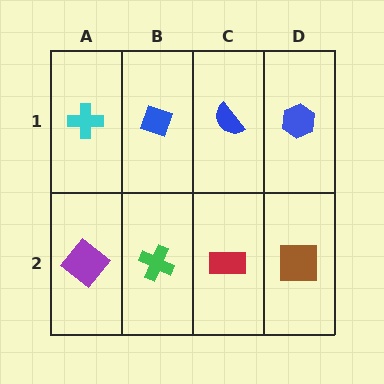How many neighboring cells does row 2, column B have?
3.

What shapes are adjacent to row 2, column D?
A blue hexagon (row 1, column D), a red rectangle (row 2, column C).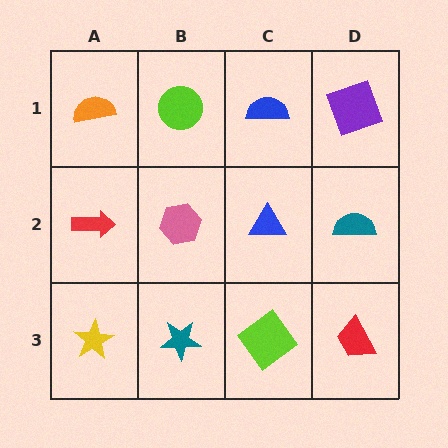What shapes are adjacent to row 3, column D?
A teal semicircle (row 2, column D), a lime diamond (row 3, column C).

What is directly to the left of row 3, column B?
A yellow star.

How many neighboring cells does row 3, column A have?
2.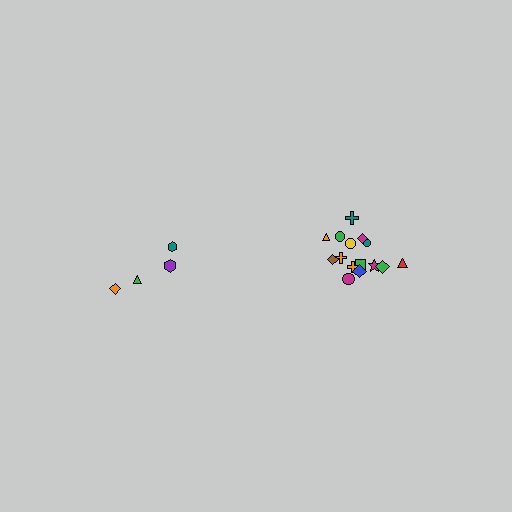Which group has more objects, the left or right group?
The right group.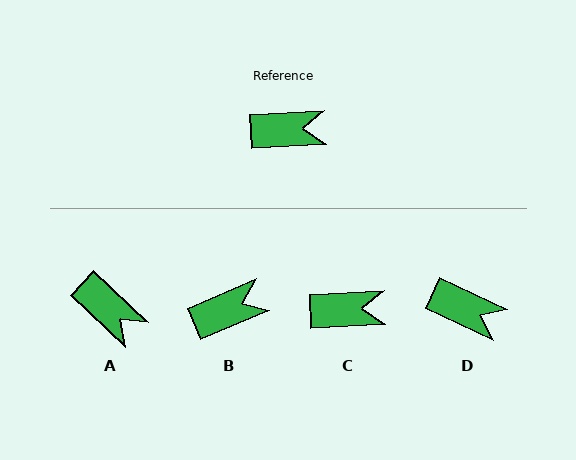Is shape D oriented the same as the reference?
No, it is off by about 28 degrees.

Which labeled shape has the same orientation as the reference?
C.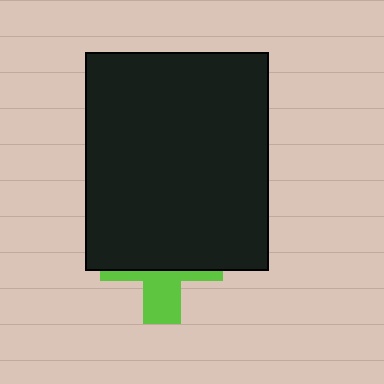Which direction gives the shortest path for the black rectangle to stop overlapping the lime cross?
Moving up gives the shortest separation.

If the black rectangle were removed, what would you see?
You would see the complete lime cross.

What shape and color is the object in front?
The object in front is a black rectangle.